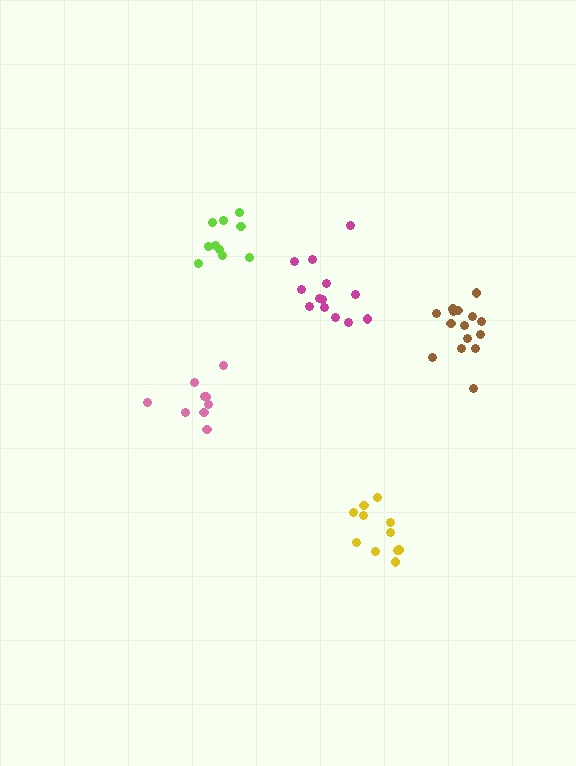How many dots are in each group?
Group 1: 13 dots, Group 2: 9 dots, Group 3: 11 dots, Group 4: 15 dots, Group 5: 10 dots (58 total).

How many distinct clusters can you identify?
There are 5 distinct clusters.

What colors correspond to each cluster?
The clusters are colored: magenta, pink, yellow, brown, lime.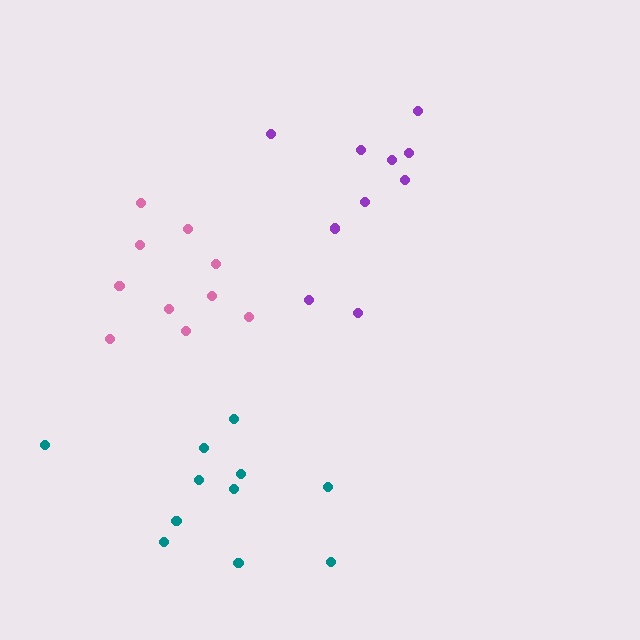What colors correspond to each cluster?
The clusters are colored: purple, teal, pink.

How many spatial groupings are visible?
There are 3 spatial groupings.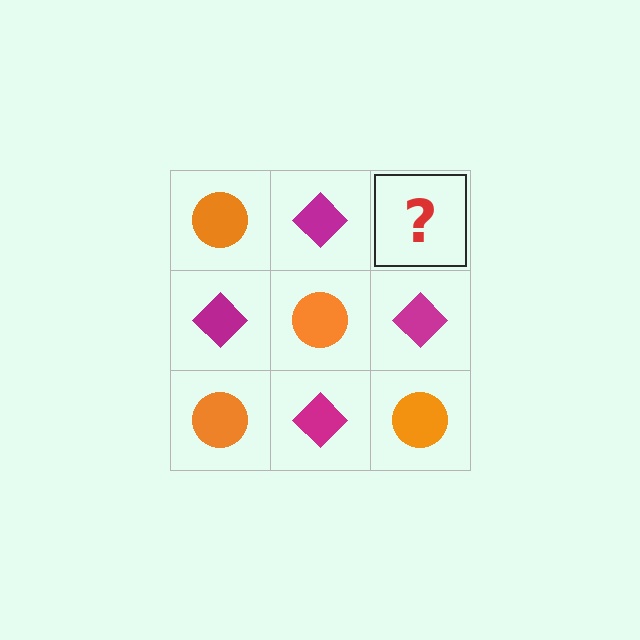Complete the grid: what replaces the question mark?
The question mark should be replaced with an orange circle.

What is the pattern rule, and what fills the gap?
The rule is that it alternates orange circle and magenta diamond in a checkerboard pattern. The gap should be filled with an orange circle.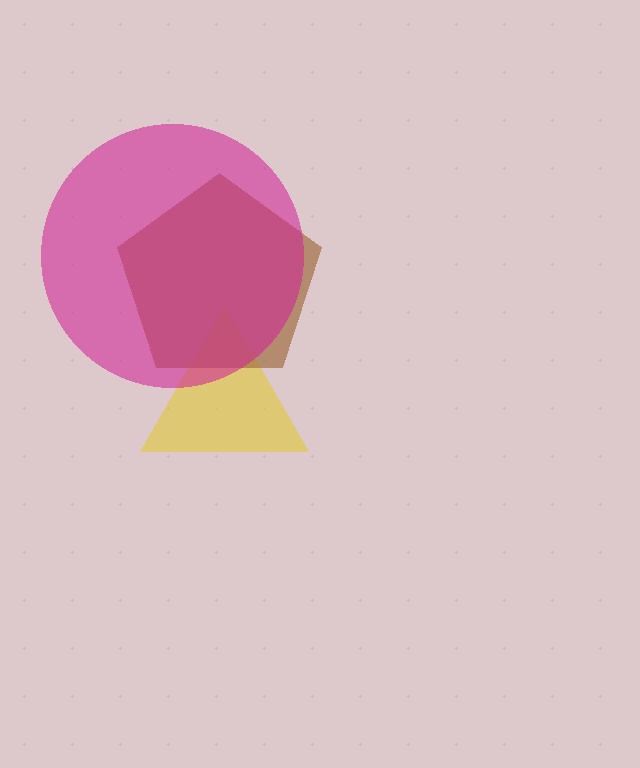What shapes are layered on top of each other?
The layered shapes are: a yellow triangle, a brown pentagon, a magenta circle.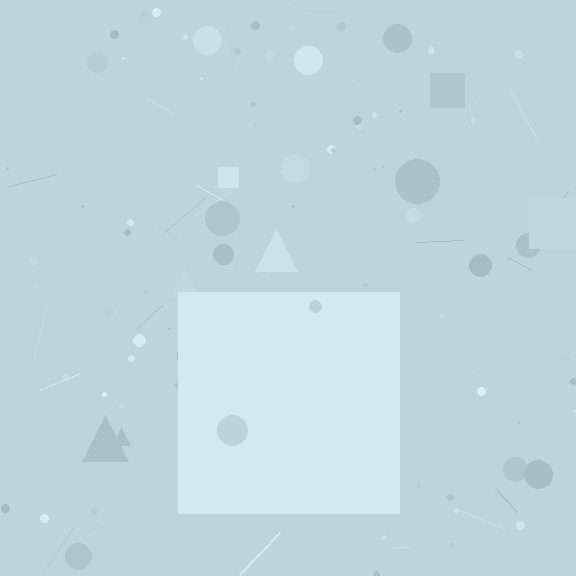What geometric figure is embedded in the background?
A square is embedded in the background.